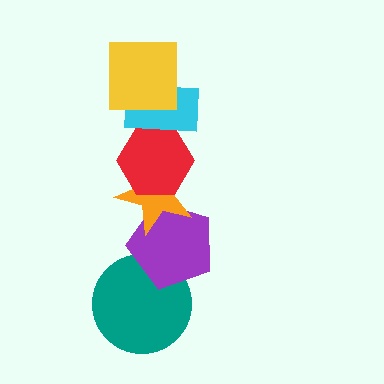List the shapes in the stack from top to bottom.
From top to bottom: the yellow square, the cyan rectangle, the red hexagon, the orange star, the purple pentagon, the teal circle.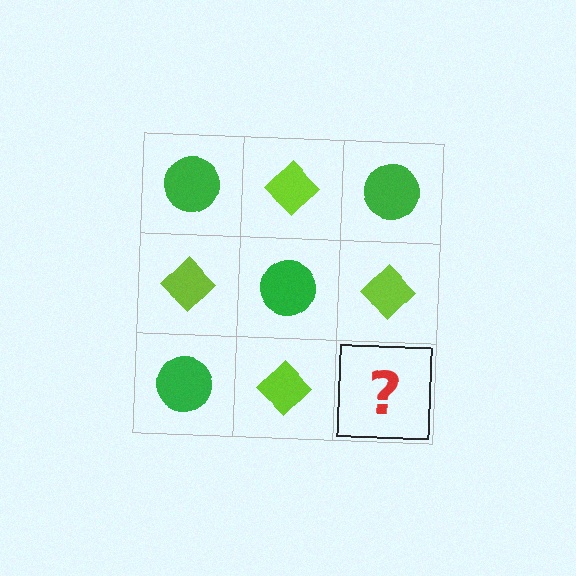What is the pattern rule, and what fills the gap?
The rule is that it alternates green circle and lime diamond in a checkerboard pattern. The gap should be filled with a green circle.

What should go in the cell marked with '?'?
The missing cell should contain a green circle.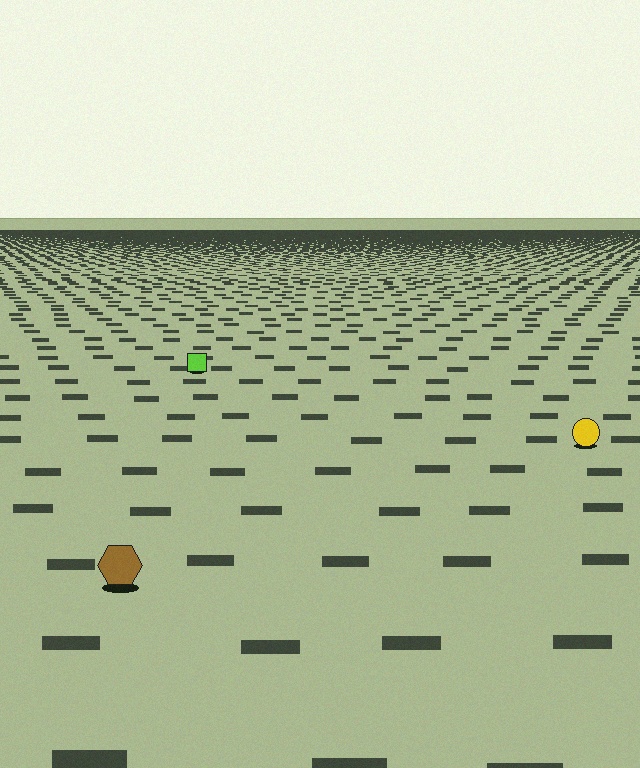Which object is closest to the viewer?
The brown hexagon is closest. The texture marks near it are larger and more spread out.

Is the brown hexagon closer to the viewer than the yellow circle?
Yes. The brown hexagon is closer — you can tell from the texture gradient: the ground texture is coarser near it.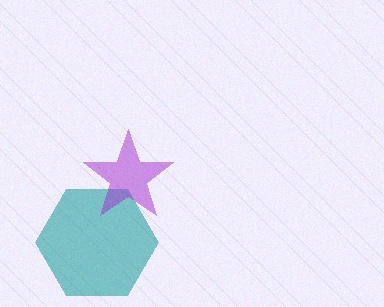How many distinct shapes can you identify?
There are 2 distinct shapes: a teal hexagon, a purple star.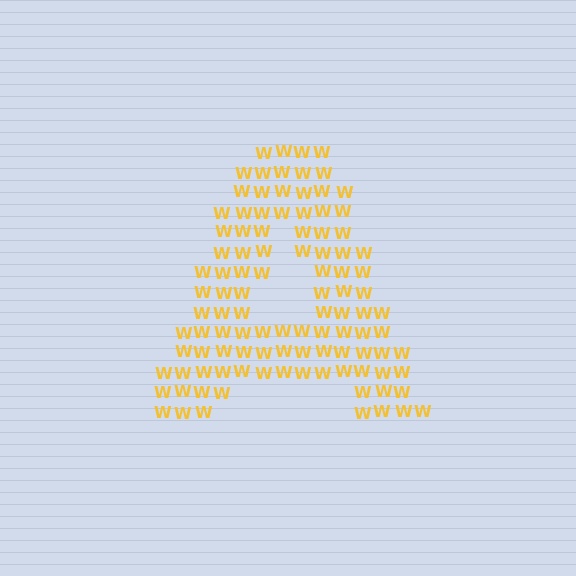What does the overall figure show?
The overall figure shows the letter A.